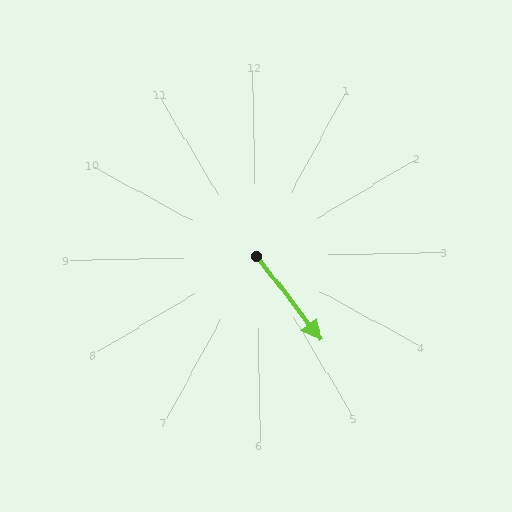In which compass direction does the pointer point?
Southeast.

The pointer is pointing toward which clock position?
Roughly 5 o'clock.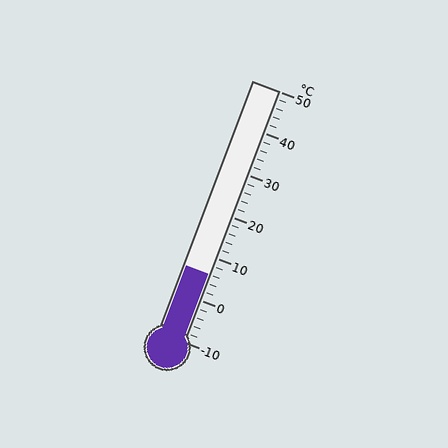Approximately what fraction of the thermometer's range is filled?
The thermometer is filled to approximately 25% of its range.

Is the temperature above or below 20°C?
The temperature is below 20°C.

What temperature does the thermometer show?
The thermometer shows approximately 6°C.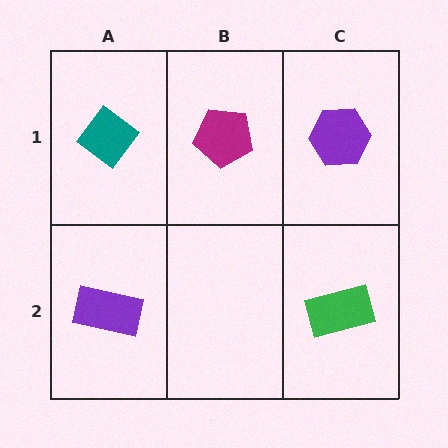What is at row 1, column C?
A purple hexagon.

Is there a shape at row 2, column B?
No, that cell is empty.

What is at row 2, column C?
A green rectangle.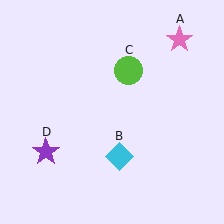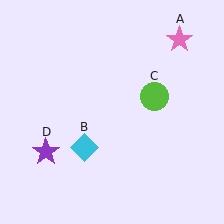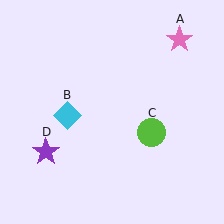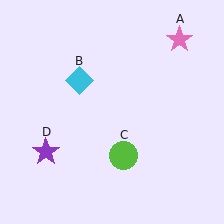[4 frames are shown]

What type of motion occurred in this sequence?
The cyan diamond (object B), lime circle (object C) rotated clockwise around the center of the scene.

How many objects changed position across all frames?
2 objects changed position: cyan diamond (object B), lime circle (object C).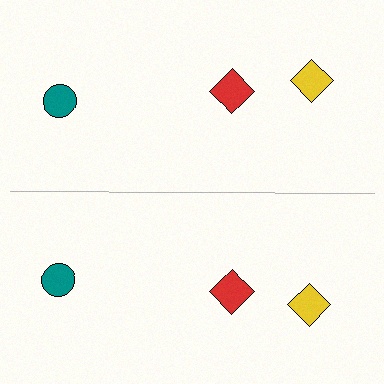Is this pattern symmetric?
Yes, this pattern has bilateral (reflection) symmetry.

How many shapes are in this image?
There are 6 shapes in this image.